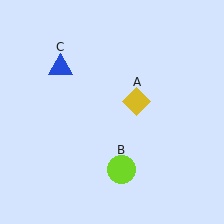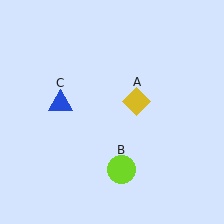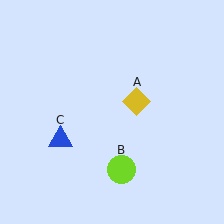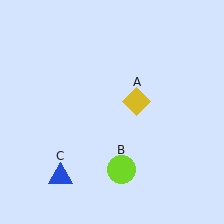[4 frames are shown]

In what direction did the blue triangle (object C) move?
The blue triangle (object C) moved down.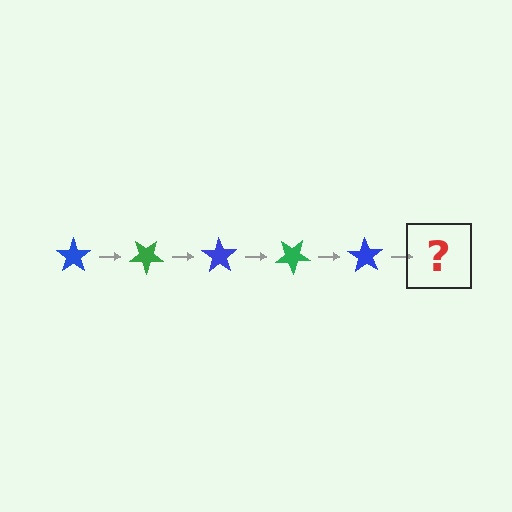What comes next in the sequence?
The next element should be a green star, rotated 175 degrees from the start.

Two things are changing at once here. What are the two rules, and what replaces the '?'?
The two rules are that it rotates 35 degrees each step and the color cycles through blue and green. The '?' should be a green star, rotated 175 degrees from the start.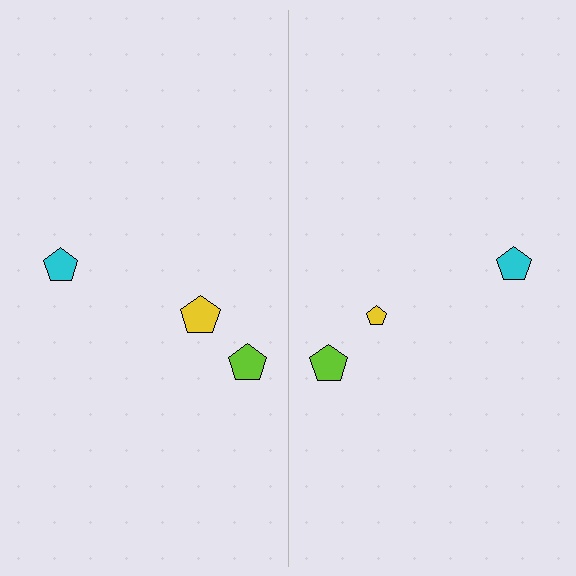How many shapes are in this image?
There are 6 shapes in this image.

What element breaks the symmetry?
The yellow pentagon on the right side has a different size than its mirror counterpart.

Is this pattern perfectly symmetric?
No, the pattern is not perfectly symmetric. The yellow pentagon on the right side has a different size than its mirror counterpart.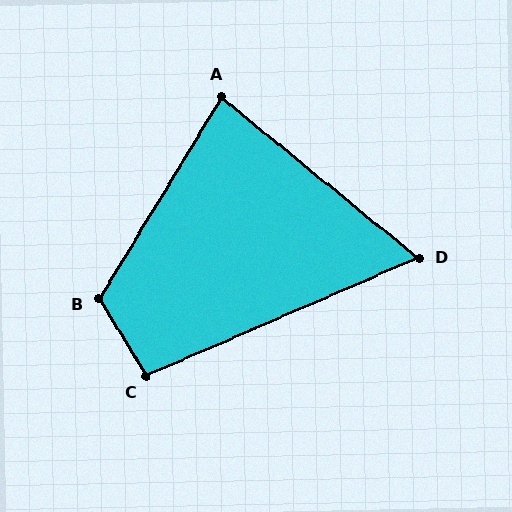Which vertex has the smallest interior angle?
D, at approximately 63 degrees.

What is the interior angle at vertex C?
Approximately 98 degrees (obtuse).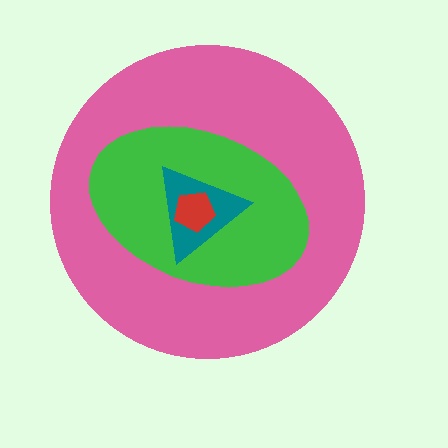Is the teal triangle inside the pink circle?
Yes.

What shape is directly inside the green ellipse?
The teal triangle.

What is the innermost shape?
The red pentagon.